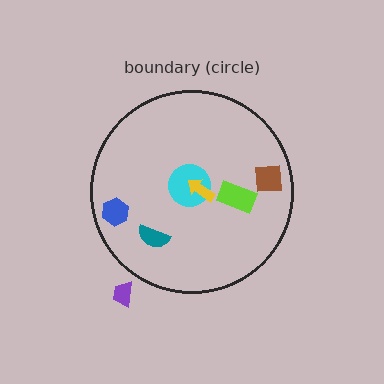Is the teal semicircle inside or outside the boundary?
Inside.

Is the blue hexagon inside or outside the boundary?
Inside.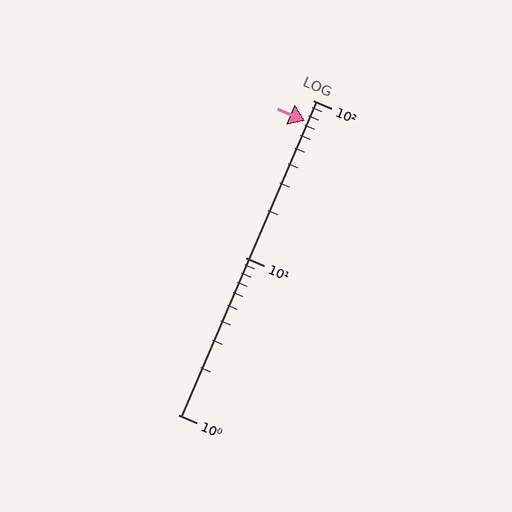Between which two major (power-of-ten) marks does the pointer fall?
The pointer is between 10 and 100.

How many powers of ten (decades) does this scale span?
The scale spans 2 decades, from 1 to 100.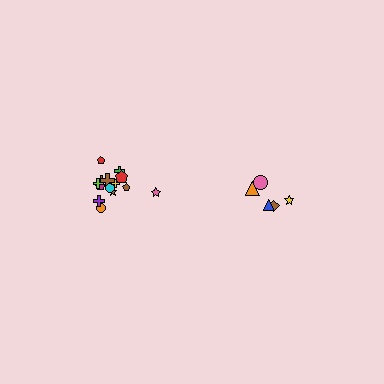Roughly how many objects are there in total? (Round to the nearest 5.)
Roughly 20 objects in total.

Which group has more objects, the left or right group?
The left group.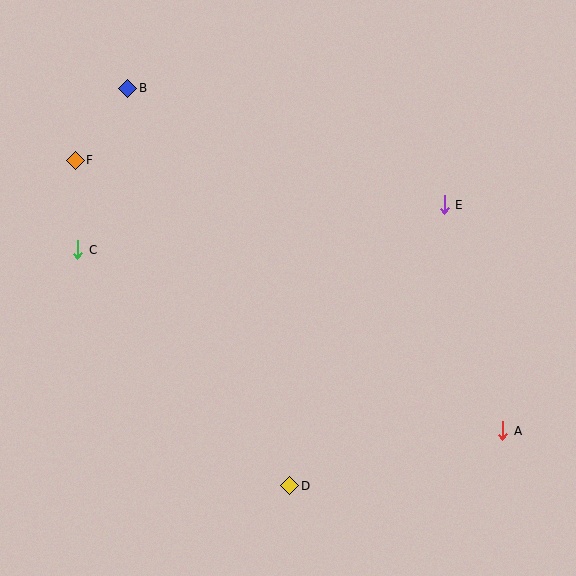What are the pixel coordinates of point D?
Point D is at (290, 486).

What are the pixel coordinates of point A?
Point A is at (503, 431).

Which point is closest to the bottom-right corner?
Point A is closest to the bottom-right corner.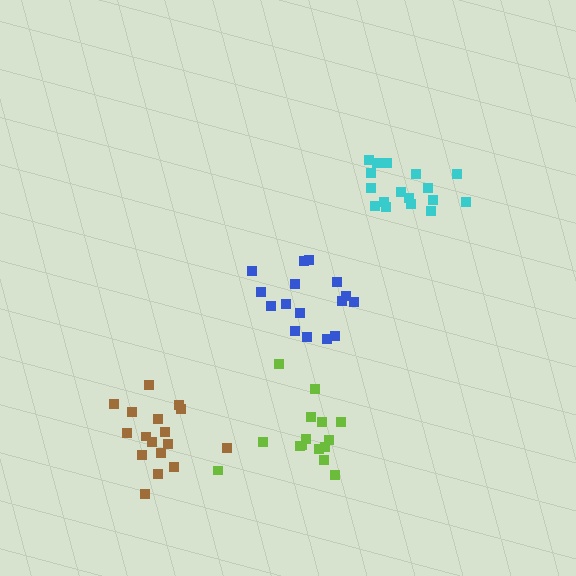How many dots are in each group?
Group 1: 17 dots, Group 2: 16 dots, Group 3: 15 dots, Group 4: 17 dots (65 total).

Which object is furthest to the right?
The cyan cluster is rightmost.